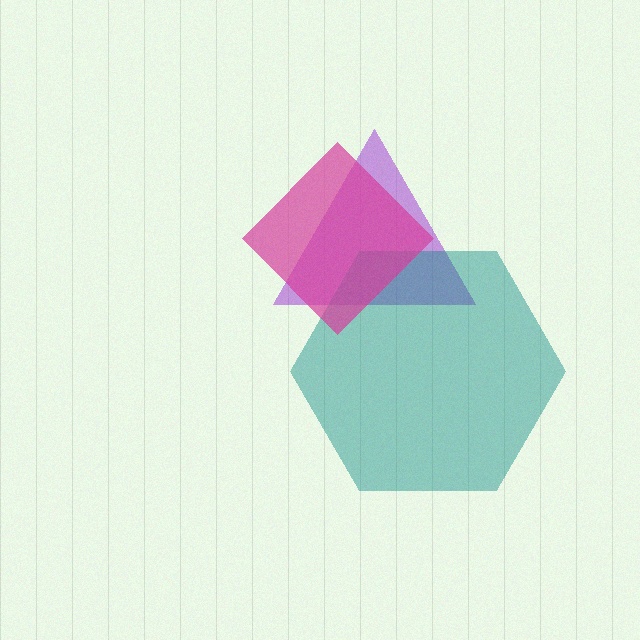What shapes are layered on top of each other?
The layered shapes are: a purple triangle, a teal hexagon, a magenta diamond.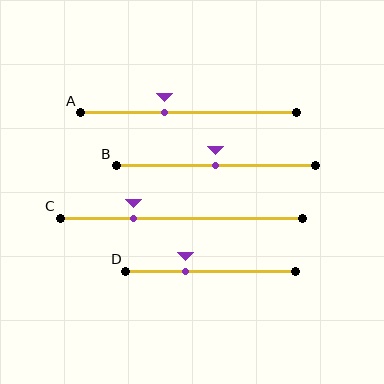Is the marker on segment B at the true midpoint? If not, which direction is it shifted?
Yes, the marker on segment B is at the true midpoint.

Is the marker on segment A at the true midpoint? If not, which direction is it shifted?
No, the marker on segment A is shifted to the left by about 11% of the segment length.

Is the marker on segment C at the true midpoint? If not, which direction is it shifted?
No, the marker on segment C is shifted to the left by about 20% of the segment length.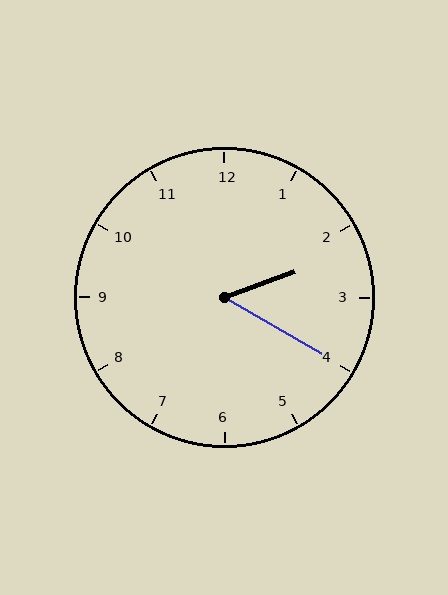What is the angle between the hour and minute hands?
Approximately 50 degrees.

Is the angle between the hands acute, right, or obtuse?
It is acute.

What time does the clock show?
2:20.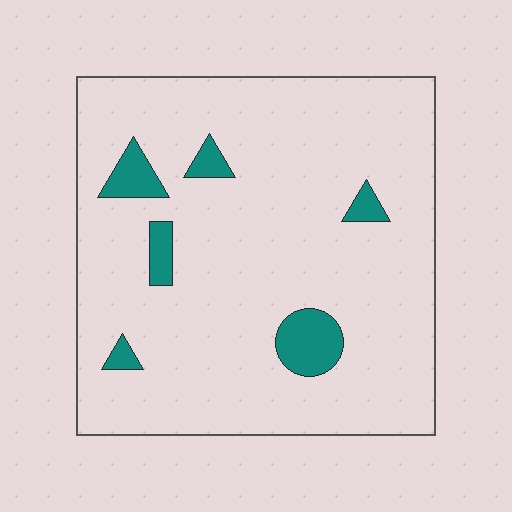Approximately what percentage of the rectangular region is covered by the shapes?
Approximately 10%.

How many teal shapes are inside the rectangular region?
6.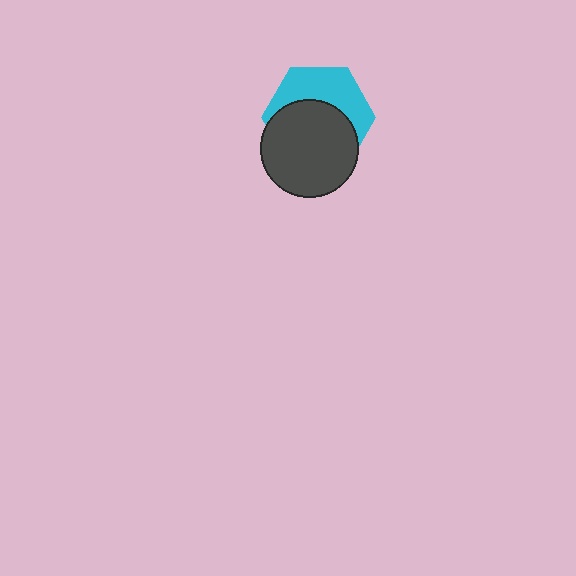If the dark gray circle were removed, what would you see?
You would see the complete cyan hexagon.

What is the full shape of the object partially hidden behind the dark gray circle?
The partially hidden object is a cyan hexagon.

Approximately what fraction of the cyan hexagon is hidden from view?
Roughly 57% of the cyan hexagon is hidden behind the dark gray circle.